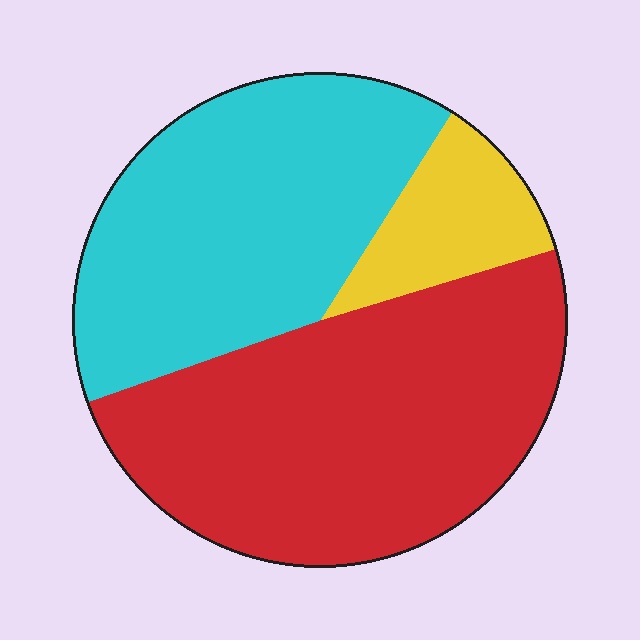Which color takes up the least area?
Yellow, at roughly 10%.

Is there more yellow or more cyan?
Cyan.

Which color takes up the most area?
Red, at roughly 50%.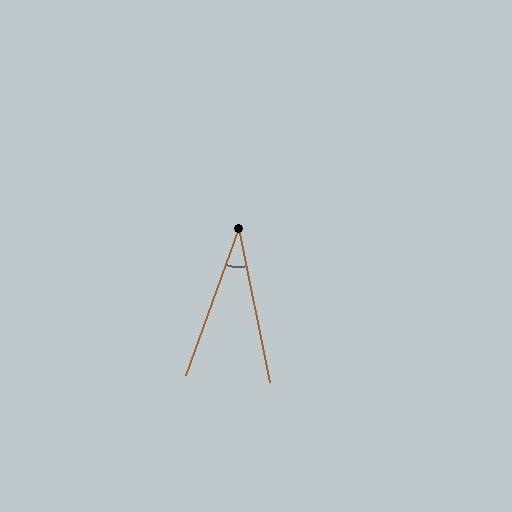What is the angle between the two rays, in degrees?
Approximately 31 degrees.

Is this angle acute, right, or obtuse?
It is acute.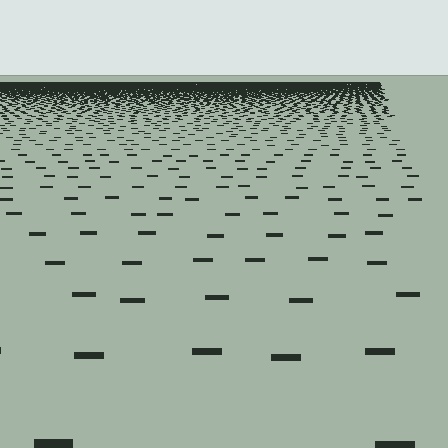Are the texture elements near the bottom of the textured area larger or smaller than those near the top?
Larger. Near the bottom, elements are closer to the viewer and appear at a bigger on-screen size.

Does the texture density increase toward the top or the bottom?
Density increases toward the top.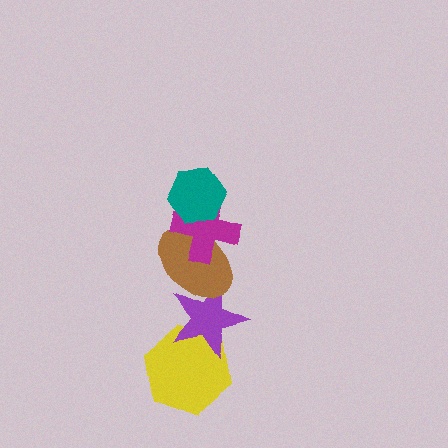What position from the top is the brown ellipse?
The brown ellipse is 3rd from the top.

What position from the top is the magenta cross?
The magenta cross is 2nd from the top.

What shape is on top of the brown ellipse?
The magenta cross is on top of the brown ellipse.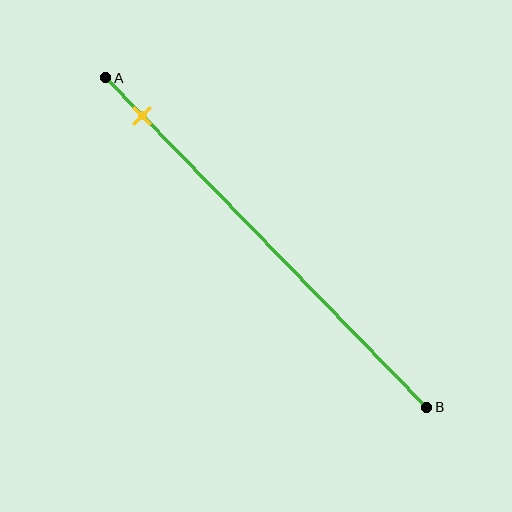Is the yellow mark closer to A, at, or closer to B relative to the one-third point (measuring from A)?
The yellow mark is closer to point A than the one-third point of segment AB.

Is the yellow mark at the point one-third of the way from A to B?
No, the mark is at about 10% from A, not at the 33% one-third point.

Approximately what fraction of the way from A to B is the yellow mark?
The yellow mark is approximately 10% of the way from A to B.